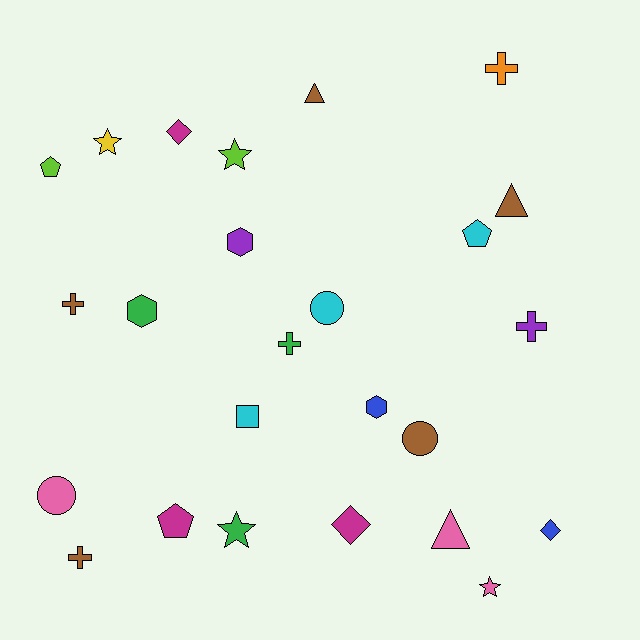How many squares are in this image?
There is 1 square.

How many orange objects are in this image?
There is 1 orange object.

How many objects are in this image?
There are 25 objects.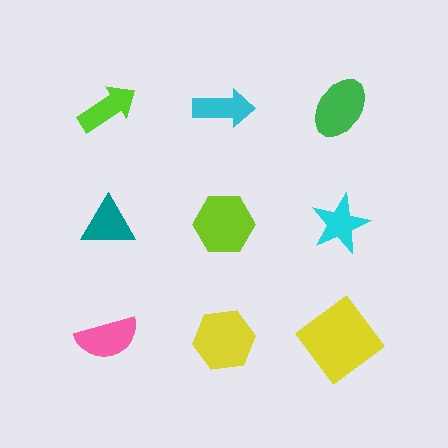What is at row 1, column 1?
A lime arrow.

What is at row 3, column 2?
A yellow hexagon.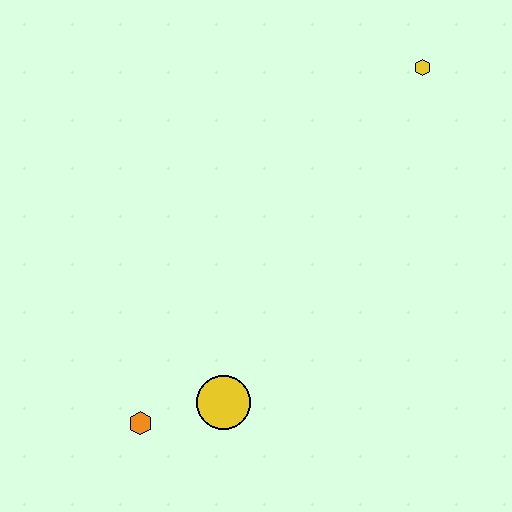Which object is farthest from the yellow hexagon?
The orange hexagon is farthest from the yellow hexagon.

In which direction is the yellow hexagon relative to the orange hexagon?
The yellow hexagon is above the orange hexagon.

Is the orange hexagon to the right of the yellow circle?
No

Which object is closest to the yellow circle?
The orange hexagon is closest to the yellow circle.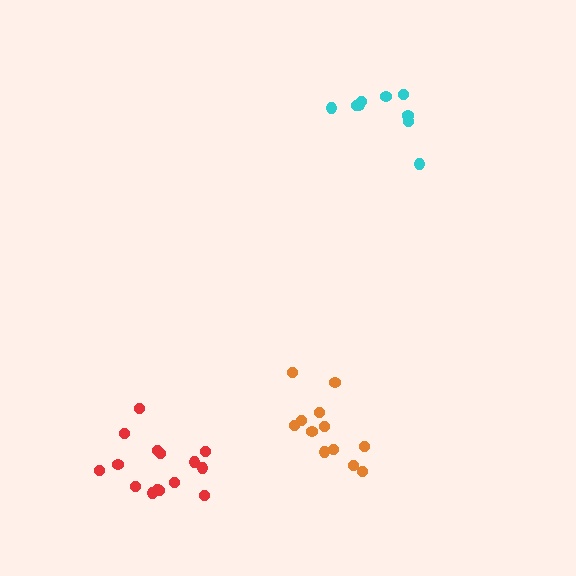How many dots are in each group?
Group 1: 15 dots, Group 2: 9 dots, Group 3: 12 dots (36 total).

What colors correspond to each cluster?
The clusters are colored: red, cyan, orange.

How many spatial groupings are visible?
There are 3 spatial groupings.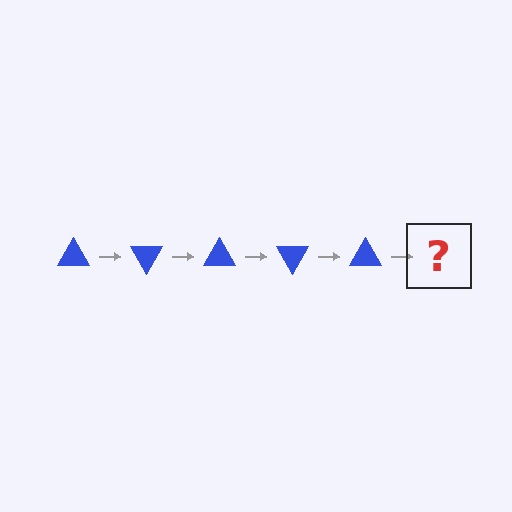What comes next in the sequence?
The next element should be a blue triangle rotated 300 degrees.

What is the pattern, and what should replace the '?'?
The pattern is that the triangle rotates 60 degrees each step. The '?' should be a blue triangle rotated 300 degrees.